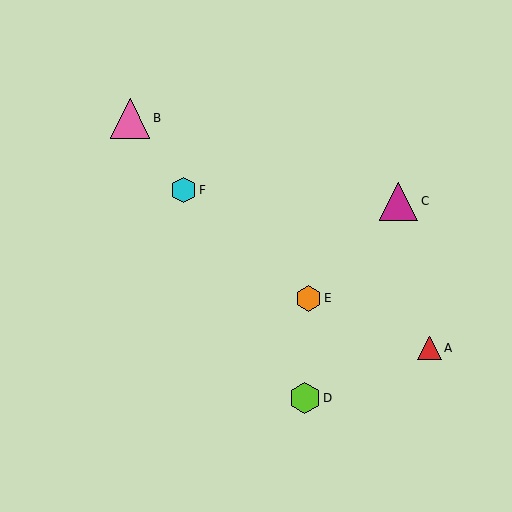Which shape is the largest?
The pink triangle (labeled B) is the largest.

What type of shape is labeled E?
Shape E is an orange hexagon.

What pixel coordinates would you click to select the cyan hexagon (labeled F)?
Click at (183, 190) to select the cyan hexagon F.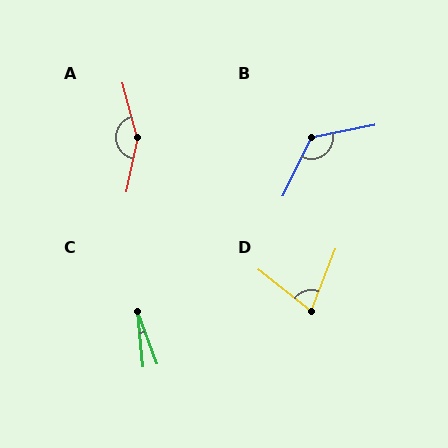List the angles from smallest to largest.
C (15°), D (73°), B (128°), A (153°).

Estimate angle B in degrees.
Approximately 128 degrees.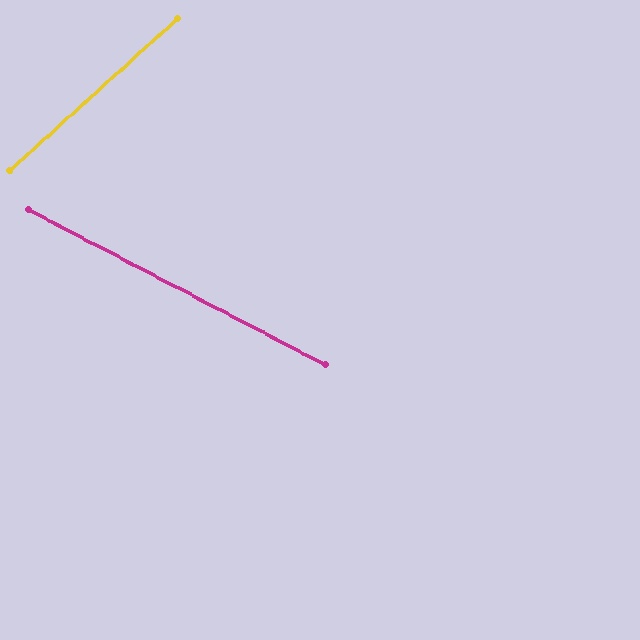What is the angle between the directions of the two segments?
Approximately 70 degrees.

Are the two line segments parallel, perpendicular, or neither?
Neither parallel nor perpendicular — they differ by about 70°.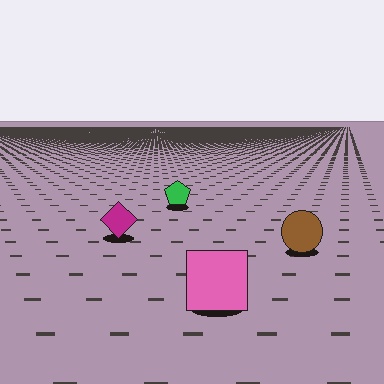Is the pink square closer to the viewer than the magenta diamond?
Yes. The pink square is closer — you can tell from the texture gradient: the ground texture is coarser near it.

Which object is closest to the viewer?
The pink square is closest. The texture marks near it are larger and more spread out.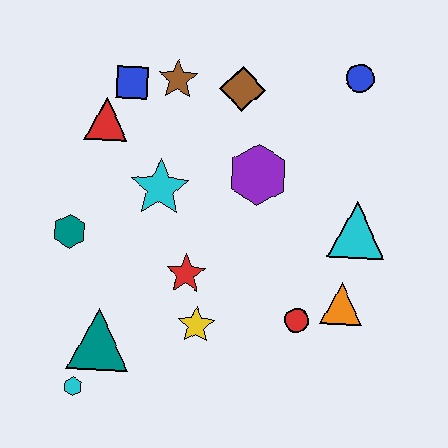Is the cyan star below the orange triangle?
No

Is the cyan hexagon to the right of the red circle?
No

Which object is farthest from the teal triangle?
The blue circle is farthest from the teal triangle.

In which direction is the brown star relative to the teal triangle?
The brown star is above the teal triangle.